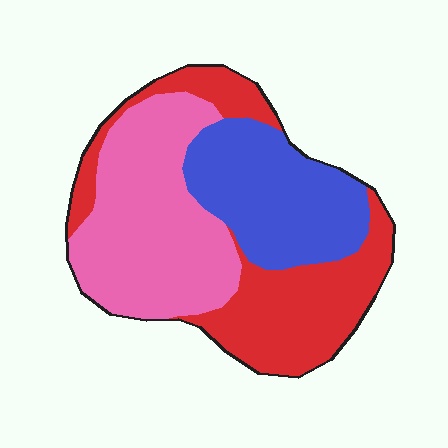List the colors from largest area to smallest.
From largest to smallest: pink, red, blue.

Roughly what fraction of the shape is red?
Red takes up about one third (1/3) of the shape.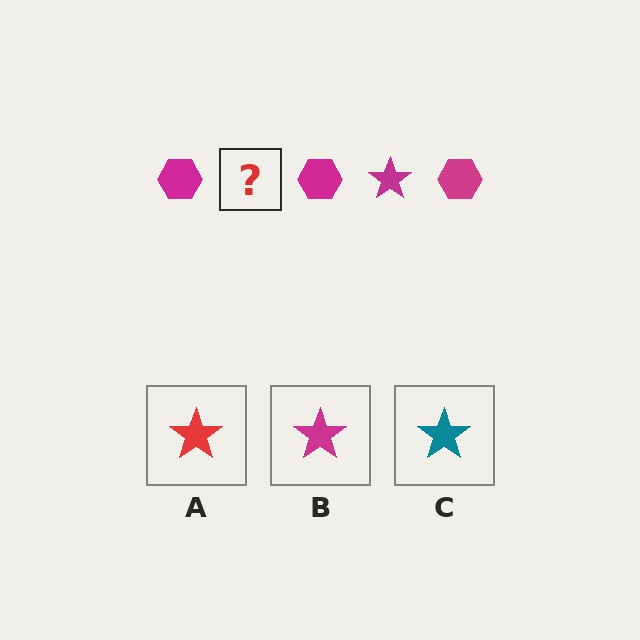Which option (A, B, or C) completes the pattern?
B.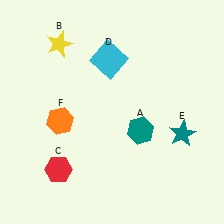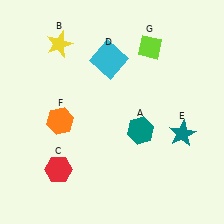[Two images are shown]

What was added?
A lime diamond (G) was added in Image 2.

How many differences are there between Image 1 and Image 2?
There is 1 difference between the two images.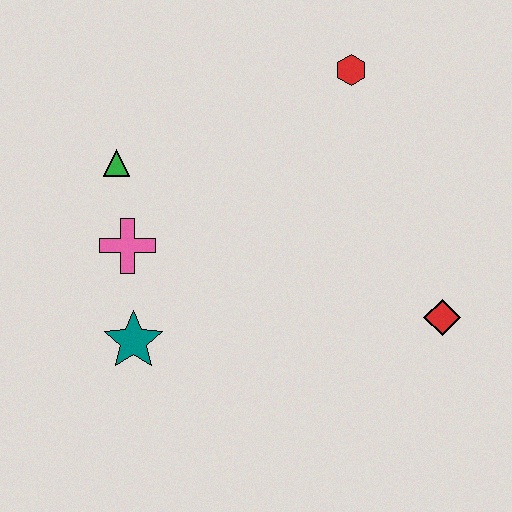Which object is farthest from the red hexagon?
The teal star is farthest from the red hexagon.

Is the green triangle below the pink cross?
No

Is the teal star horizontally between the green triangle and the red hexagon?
Yes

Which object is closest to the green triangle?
The pink cross is closest to the green triangle.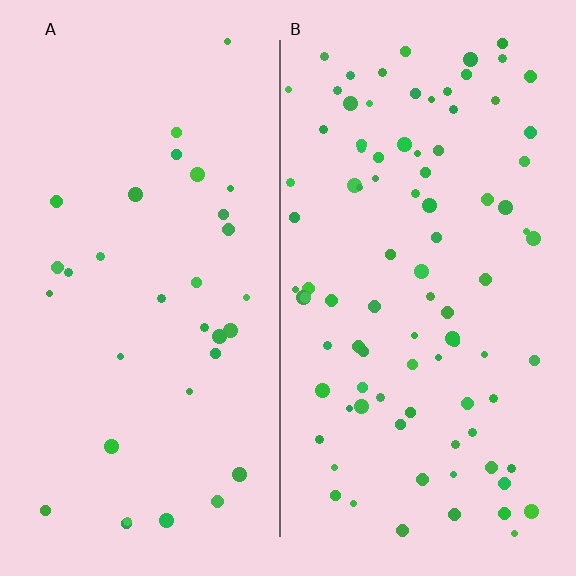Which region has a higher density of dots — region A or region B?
B (the right).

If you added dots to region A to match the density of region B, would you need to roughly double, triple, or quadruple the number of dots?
Approximately triple.